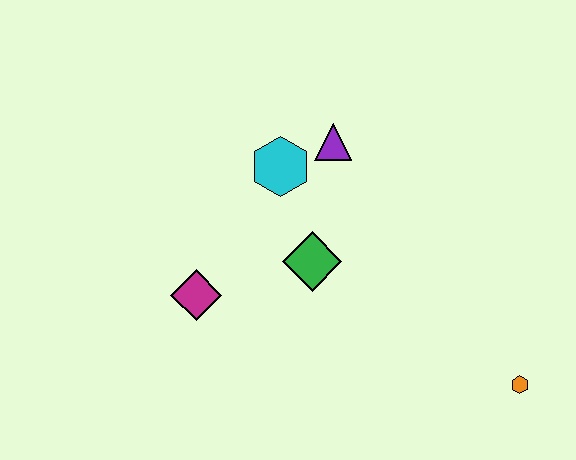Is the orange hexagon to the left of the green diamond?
No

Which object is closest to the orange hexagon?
The green diamond is closest to the orange hexagon.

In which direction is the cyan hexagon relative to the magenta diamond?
The cyan hexagon is above the magenta diamond.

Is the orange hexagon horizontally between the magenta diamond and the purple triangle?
No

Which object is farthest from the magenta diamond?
The orange hexagon is farthest from the magenta diamond.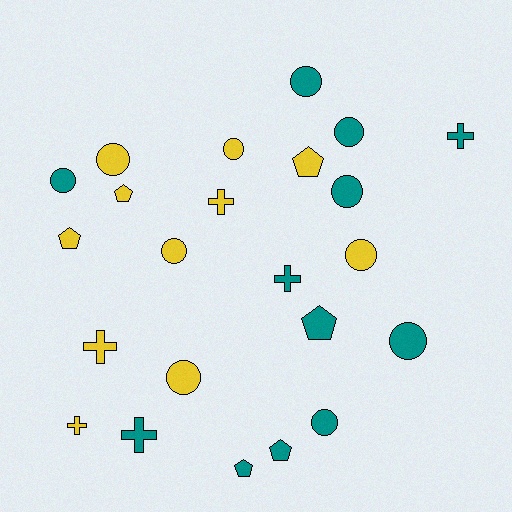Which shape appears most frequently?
Circle, with 11 objects.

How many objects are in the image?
There are 23 objects.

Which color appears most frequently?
Teal, with 12 objects.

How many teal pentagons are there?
There are 3 teal pentagons.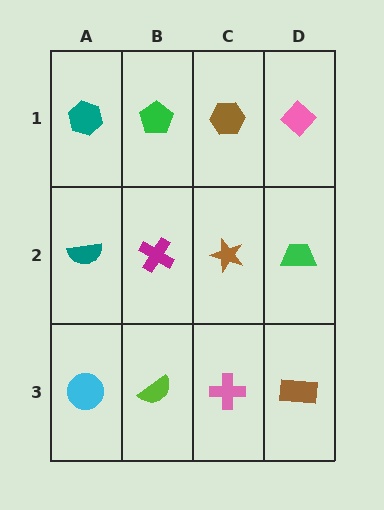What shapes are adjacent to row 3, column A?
A teal semicircle (row 2, column A), a lime semicircle (row 3, column B).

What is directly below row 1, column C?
A brown star.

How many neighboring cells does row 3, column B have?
3.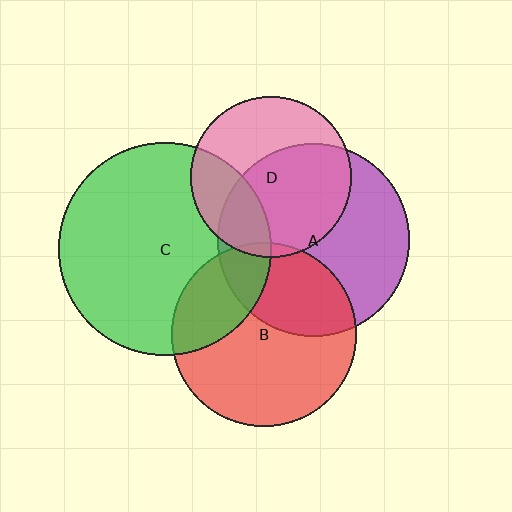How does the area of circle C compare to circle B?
Approximately 1.3 times.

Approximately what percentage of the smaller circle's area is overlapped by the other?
Approximately 25%.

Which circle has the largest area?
Circle C (green).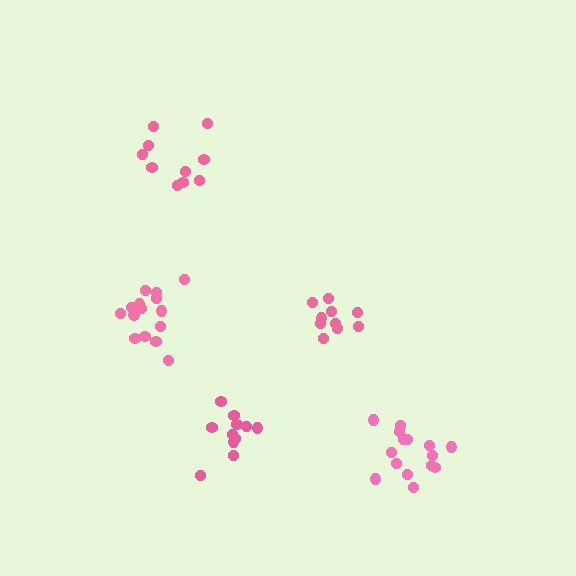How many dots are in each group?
Group 1: 10 dots, Group 2: 15 dots, Group 3: 15 dots, Group 4: 10 dots, Group 5: 11 dots (61 total).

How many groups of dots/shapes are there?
There are 5 groups.